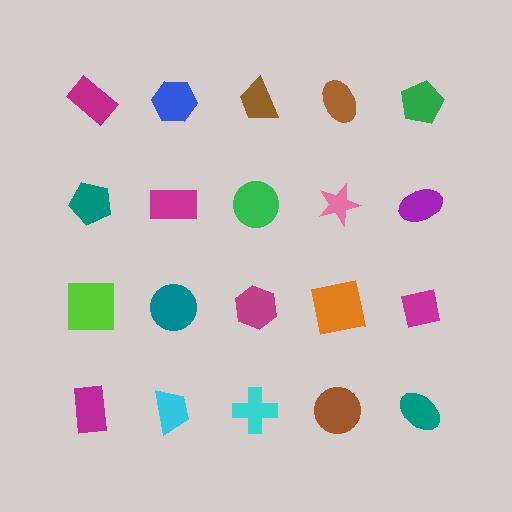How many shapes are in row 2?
5 shapes.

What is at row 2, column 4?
A pink star.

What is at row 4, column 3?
A cyan cross.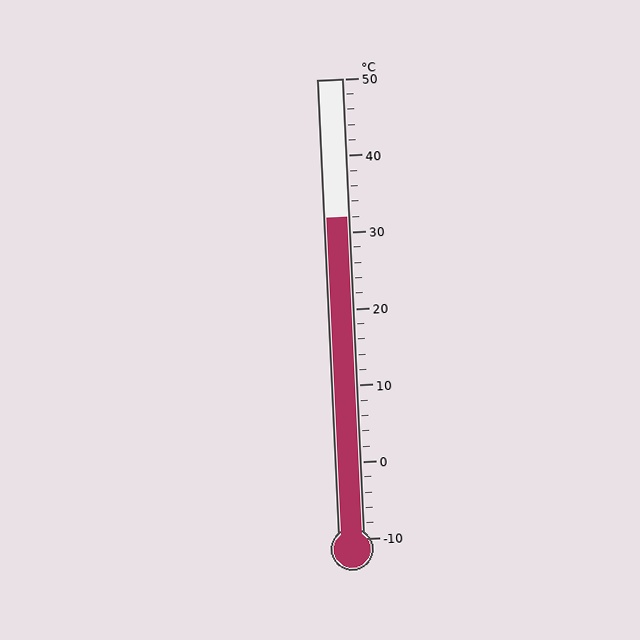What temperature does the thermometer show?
The thermometer shows approximately 32°C.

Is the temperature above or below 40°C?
The temperature is below 40°C.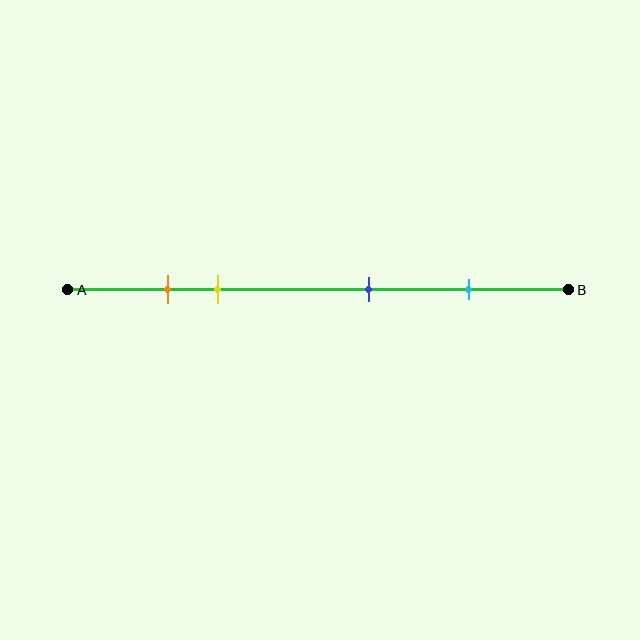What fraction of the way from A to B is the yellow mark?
The yellow mark is approximately 30% (0.3) of the way from A to B.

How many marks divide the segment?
There are 4 marks dividing the segment.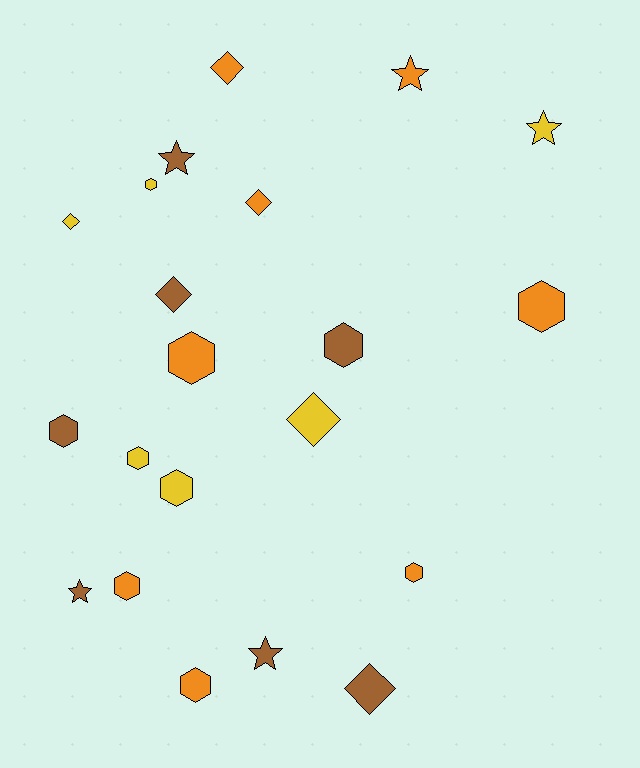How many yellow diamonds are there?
There are 2 yellow diamonds.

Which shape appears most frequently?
Hexagon, with 10 objects.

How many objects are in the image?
There are 21 objects.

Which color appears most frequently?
Orange, with 8 objects.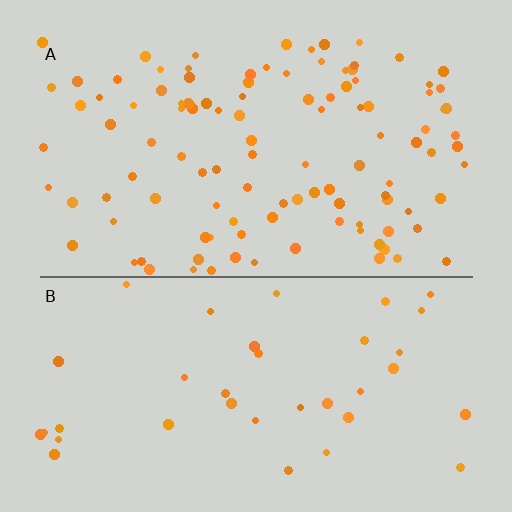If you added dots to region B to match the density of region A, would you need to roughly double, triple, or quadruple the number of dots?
Approximately triple.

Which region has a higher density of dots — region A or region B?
A (the top).